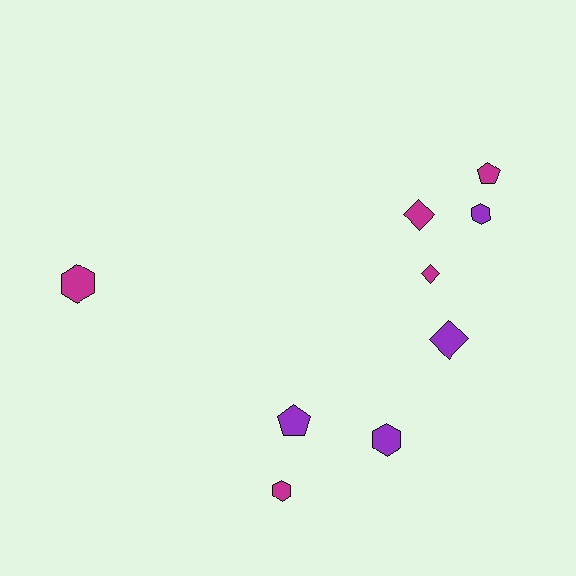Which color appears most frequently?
Magenta, with 5 objects.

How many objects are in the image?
There are 9 objects.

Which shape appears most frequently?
Hexagon, with 4 objects.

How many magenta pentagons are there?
There is 1 magenta pentagon.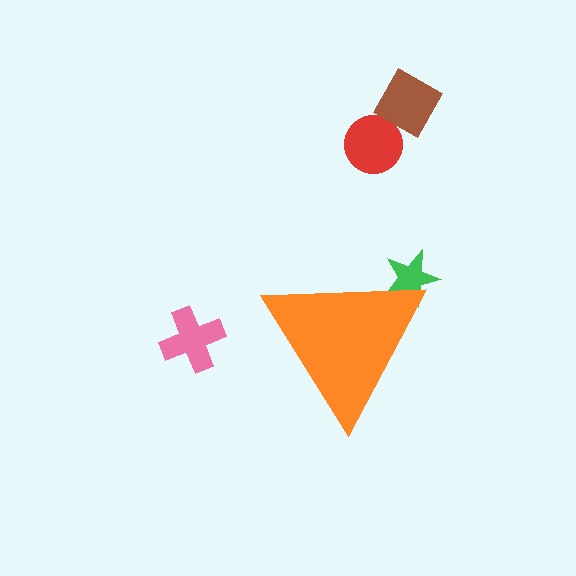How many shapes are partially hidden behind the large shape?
1 shape is partially hidden.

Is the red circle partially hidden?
No, the red circle is fully visible.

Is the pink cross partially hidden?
No, the pink cross is fully visible.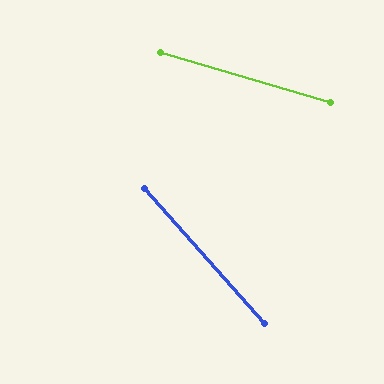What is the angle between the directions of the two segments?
Approximately 32 degrees.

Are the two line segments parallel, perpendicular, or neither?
Neither parallel nor perpendicular — they differ by about 32°.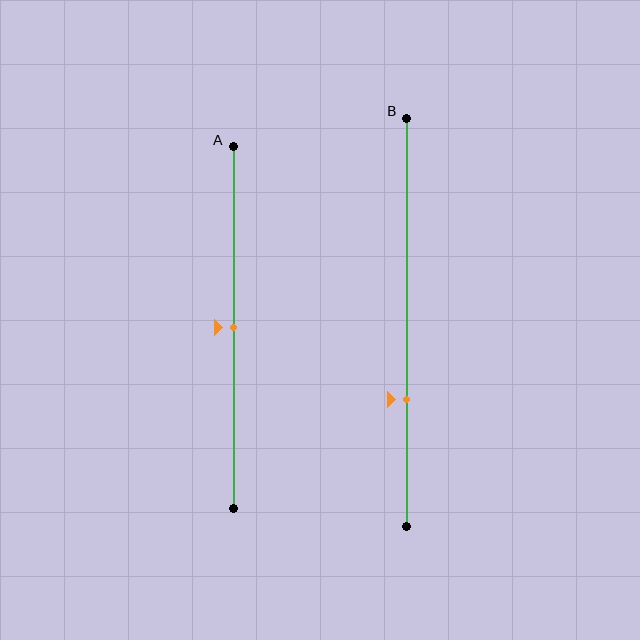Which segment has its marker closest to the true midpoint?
Segment A has its marker closest to the true midpoint.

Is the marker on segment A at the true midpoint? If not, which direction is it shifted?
Yes, the marker on segment A is at the true midpoint.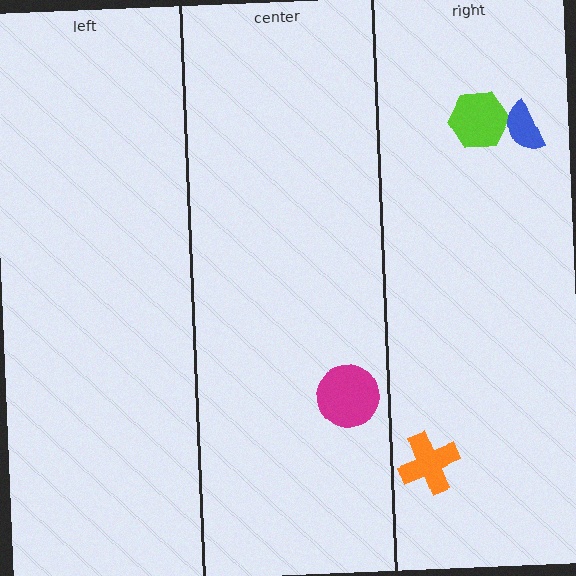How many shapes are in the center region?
1.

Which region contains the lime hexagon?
The right region.